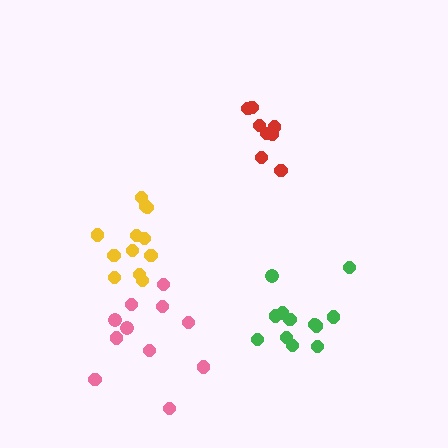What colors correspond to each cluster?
The clusters are colored: green, yellow, red, pink.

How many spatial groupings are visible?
There are 4 spatial groupings.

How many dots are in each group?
Group 1: 12 dots, Group 2: 12 dots, Group 3: 8 dots, Group 4: 11 dots (43 total).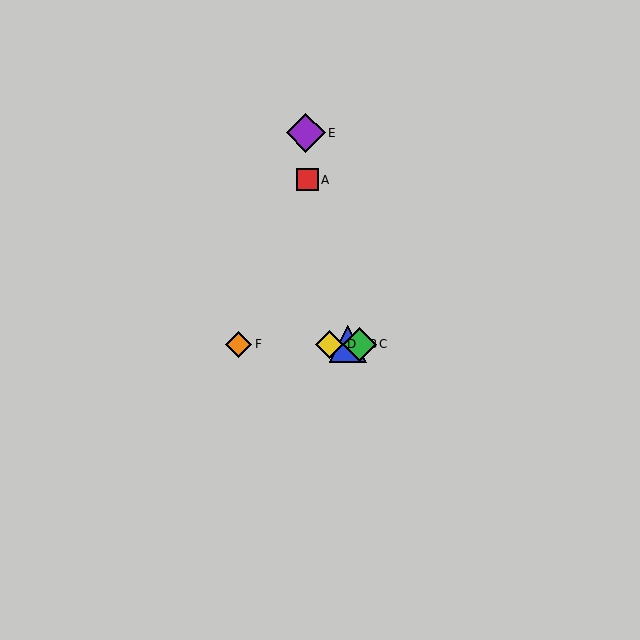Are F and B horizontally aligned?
Yes, both are at y≈344.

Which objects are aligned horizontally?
Objects B, C, D, F are aligned horizontally.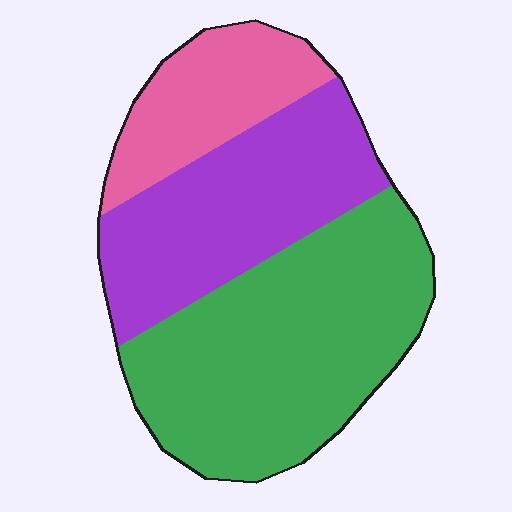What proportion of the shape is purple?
Purple takes up about one third (1/3) of the shape.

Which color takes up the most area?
Green, at roughly 50%.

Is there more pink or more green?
Green.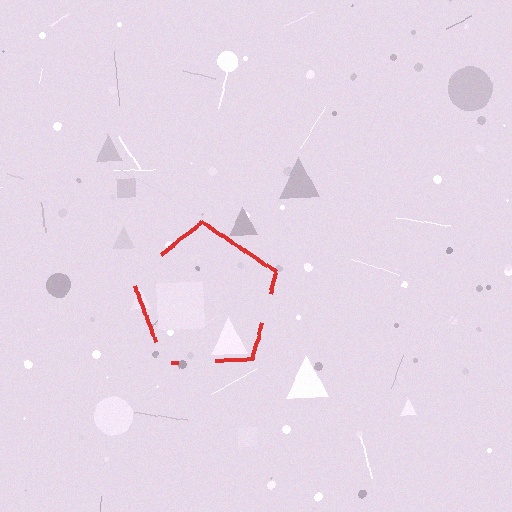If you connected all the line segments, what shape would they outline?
They would outline a pentagon.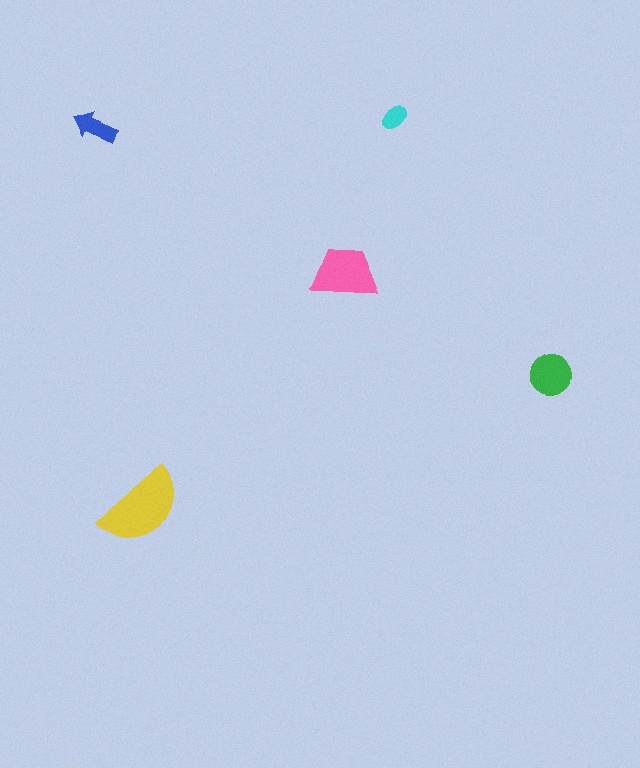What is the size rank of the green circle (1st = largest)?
3rd.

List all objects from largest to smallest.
The yellow semicircle, the pink trapezoid, the green circle, the blue arrow, the cyan ellipse.